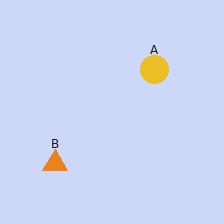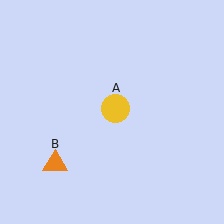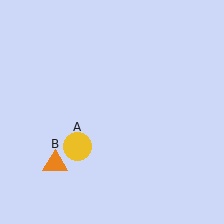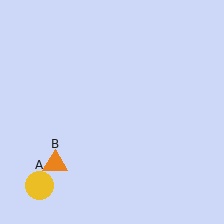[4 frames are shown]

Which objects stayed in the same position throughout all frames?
Orange triangle (object B) remained stationary.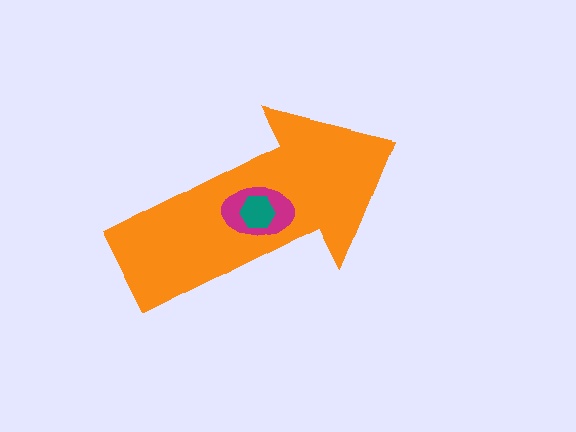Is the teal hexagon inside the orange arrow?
Yes.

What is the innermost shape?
The teal hexagon.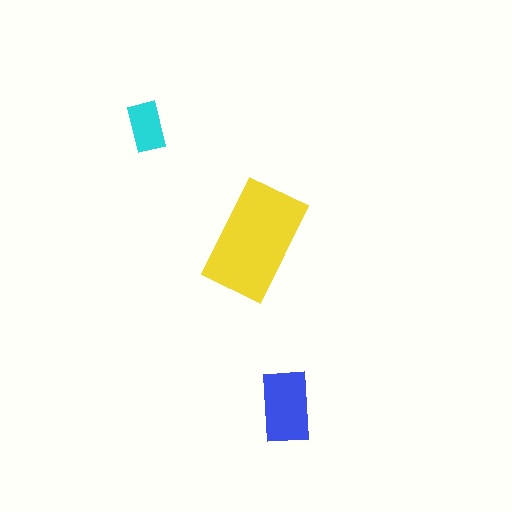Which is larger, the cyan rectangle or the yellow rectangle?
The yellow one.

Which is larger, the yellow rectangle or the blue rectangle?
The yellow one.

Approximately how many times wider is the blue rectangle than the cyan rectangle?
About 1.5 times wider.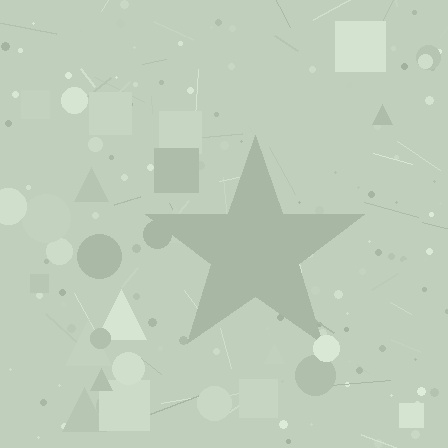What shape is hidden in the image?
A star is hidden in the image.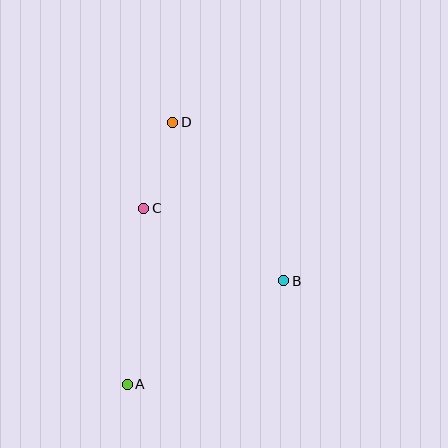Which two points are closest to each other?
Points C and D are closest to each other.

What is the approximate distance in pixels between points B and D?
The distance between B and D is approximately 194 pixels.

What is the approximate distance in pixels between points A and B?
The distance between A and B is approximately 188 pixels.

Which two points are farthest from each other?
Points A and D are farthest from each other.